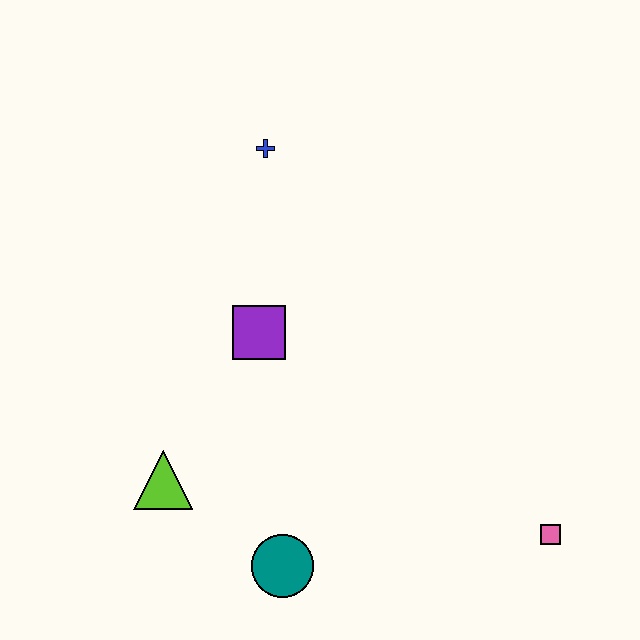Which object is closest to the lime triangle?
The teal circle is closest to the lime triangle.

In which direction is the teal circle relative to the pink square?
The teal circle is to the left of the pink square.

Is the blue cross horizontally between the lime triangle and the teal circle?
Yes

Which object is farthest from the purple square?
The pink square is farthest from the purple square.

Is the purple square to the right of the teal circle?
No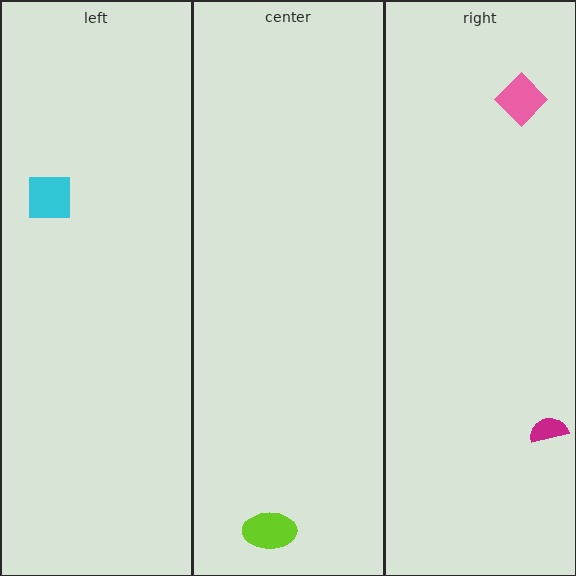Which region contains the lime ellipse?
The center region.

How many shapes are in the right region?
2.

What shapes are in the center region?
The lime ellipse.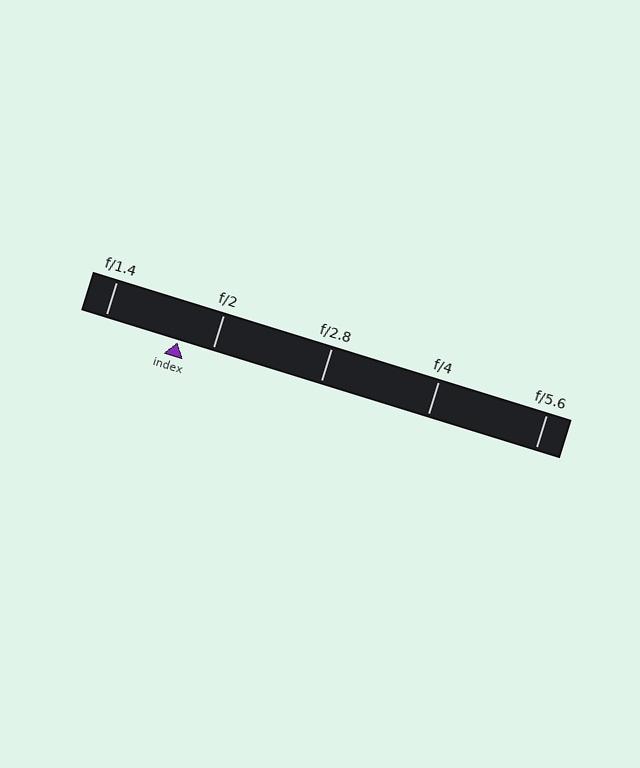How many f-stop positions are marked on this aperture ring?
There are 5 f-stop positions marked.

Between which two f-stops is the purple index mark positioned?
The index mark is between f/1.4 and f/2.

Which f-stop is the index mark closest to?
The index mark is closest to f/2.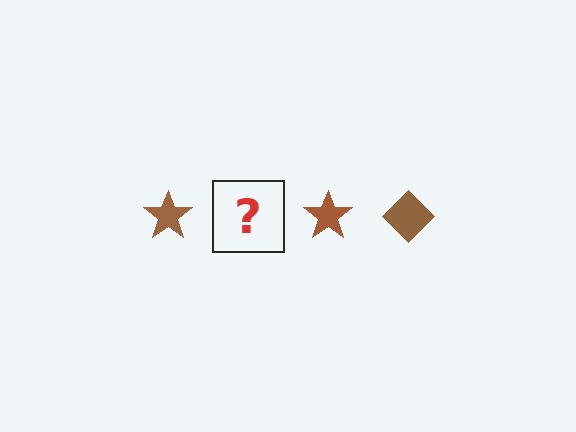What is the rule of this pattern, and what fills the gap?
The rule is that the pattern cycles through star, diamond shapes in brown. The gap should be filled with a brown diamond.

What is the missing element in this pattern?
The missing element is a brown diamond.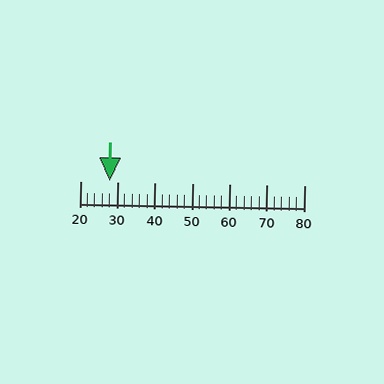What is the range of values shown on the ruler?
The ruler shows values from 20 to 80.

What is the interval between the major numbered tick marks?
The major tick marks are spaced 10 units apart.